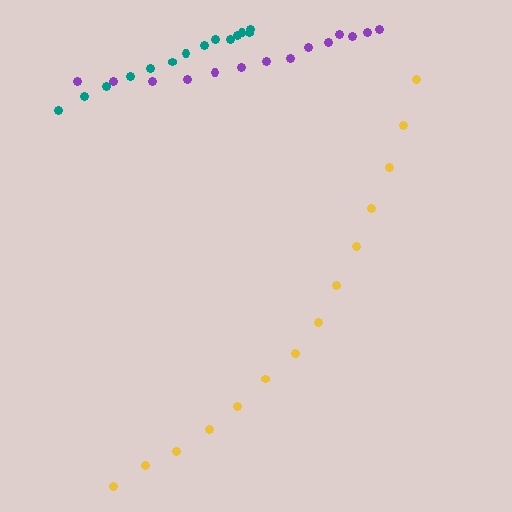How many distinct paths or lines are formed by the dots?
There are 3 distinct paths.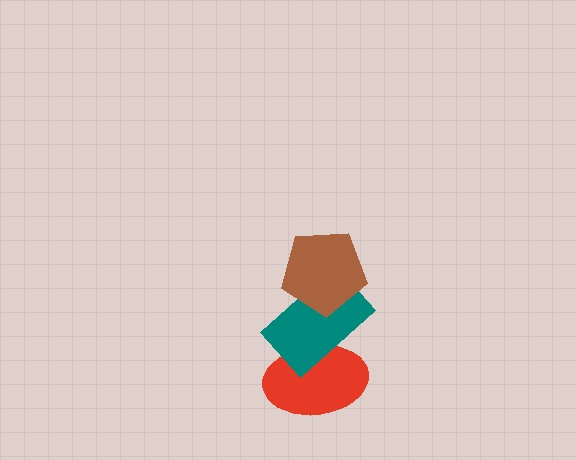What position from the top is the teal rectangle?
The teal rectangle is 2nd from the top.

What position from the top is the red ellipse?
The red ellipse is 3rd from the top.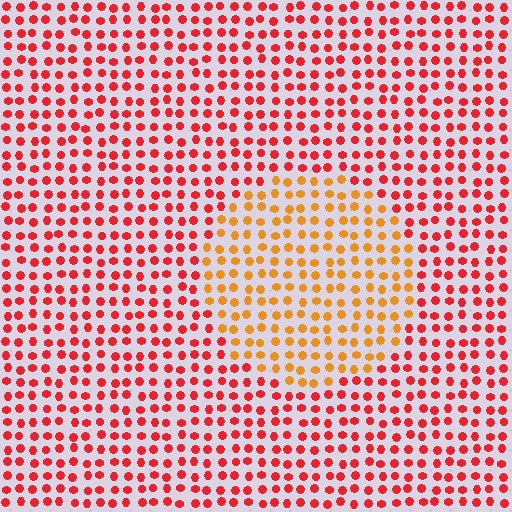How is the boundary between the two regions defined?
The boundary is defined purely by a slight shift in hue (about 38 degrees). Spacing, size, and orientation are identical on both sides.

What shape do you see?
I see a circle.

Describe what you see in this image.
The image is filled with small red elements in a uniform arrangement. A circle-shaped region is visible where the elements are tinted to a slightly different hue, forming a subtle color boundary.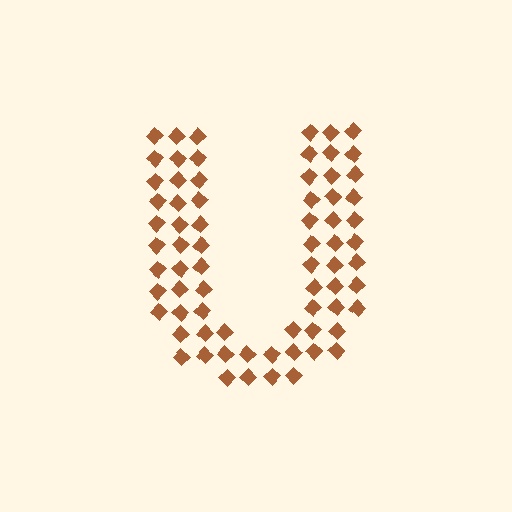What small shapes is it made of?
It is made of small diamonds.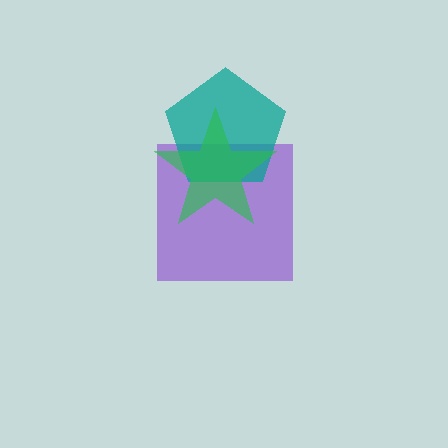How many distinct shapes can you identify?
There are 3 distinct shapes: a purple square, a teal pentagon, a green star.